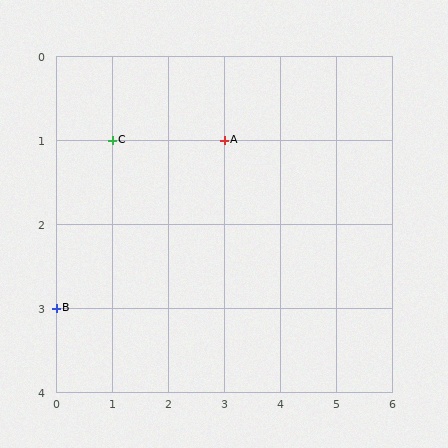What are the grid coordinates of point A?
Point A is at grid coordinates (3, 1).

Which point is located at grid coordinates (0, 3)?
Point B is at (0, 3).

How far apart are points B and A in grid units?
Points B and A are 3 columns and 2 rows apart (about 3.6 grid units diagonally).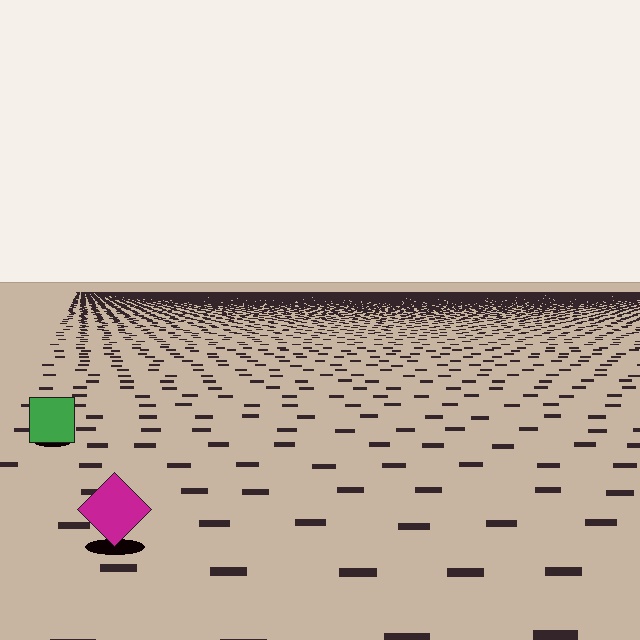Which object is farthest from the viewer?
The green square is farthest from the viewer. It appears smaller and the ground texture around it is denser.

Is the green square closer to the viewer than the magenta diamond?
No. The magenta diamond is closer — you can tell from the texture gradient: the ground texture is coarser near it.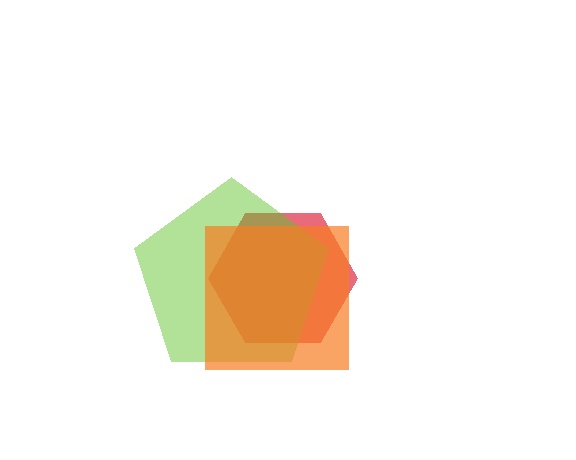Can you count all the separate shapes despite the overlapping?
Yes, there are 3 separate shapes.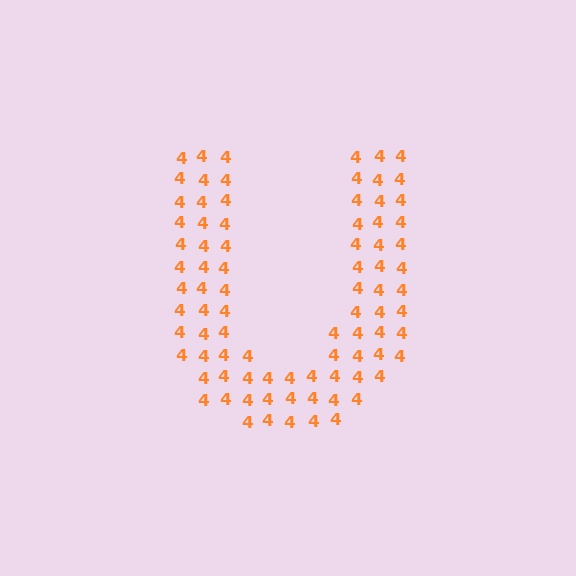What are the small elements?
The small elements are digit 4's.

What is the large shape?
The large shape is the letter U.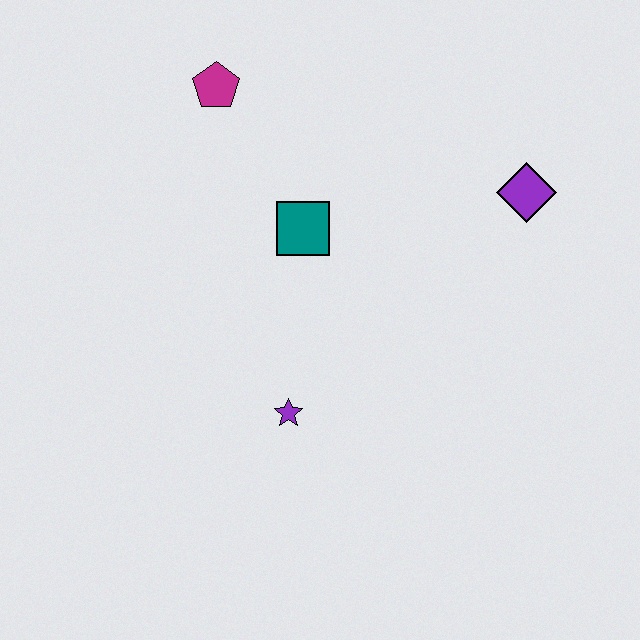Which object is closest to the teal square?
The magenta pentagon is closest to the teal square.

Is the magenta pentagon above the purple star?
Yes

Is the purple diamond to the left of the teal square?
No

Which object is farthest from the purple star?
The magenta pentagon is farthest from the purple star.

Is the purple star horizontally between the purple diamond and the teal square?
No